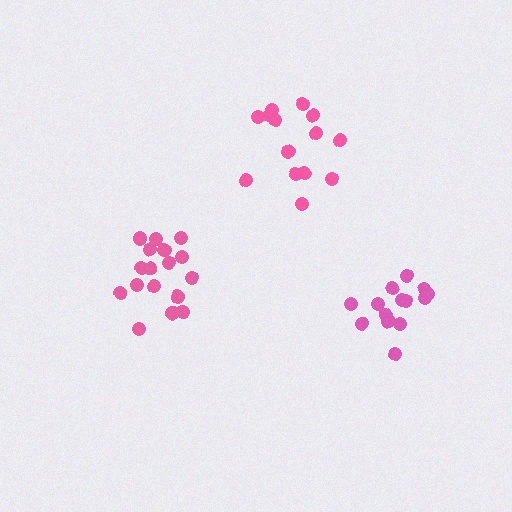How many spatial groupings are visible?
There are 3 spatial groupings.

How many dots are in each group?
Group 1: 14 dots, Group 2: 17 dots, Group 3: 14 dots (45 total).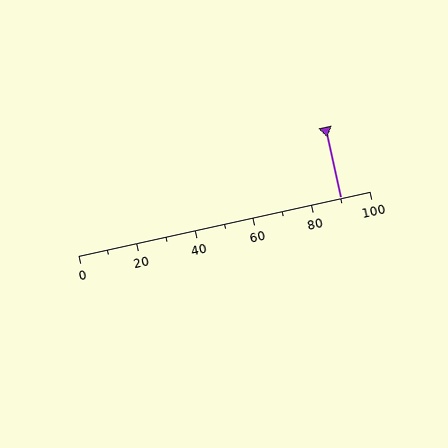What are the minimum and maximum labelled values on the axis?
The axis runs from 0 to 100.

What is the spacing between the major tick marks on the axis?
The major ticks are spaced 20 apart.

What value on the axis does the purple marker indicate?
The marker indicates approximately 90.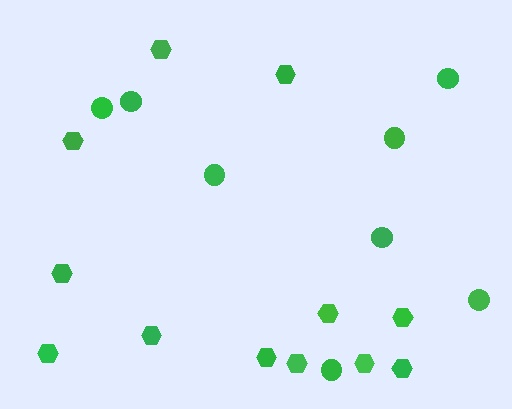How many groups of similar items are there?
There are 2 groups: one group of circles (8) and one group of hexagons (12).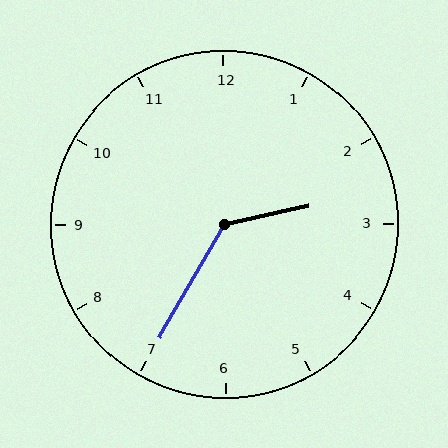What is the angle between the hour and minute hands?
Approximately 132 degrees.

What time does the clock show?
2:35.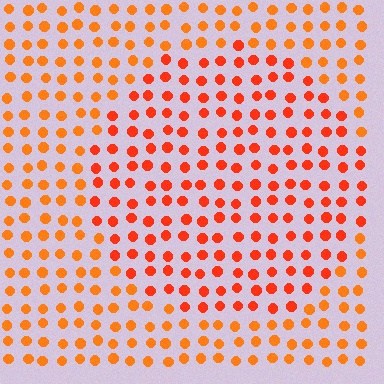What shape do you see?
I see a circle.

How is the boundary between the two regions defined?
The boundary is defined purely by a slight shift in hue (about 20 degrees). Spacing, size, and orientation are identical on both sides.